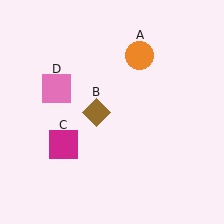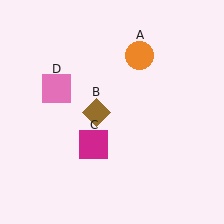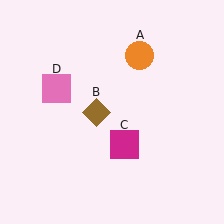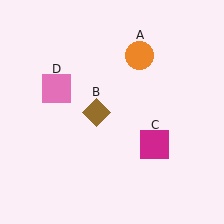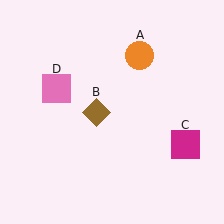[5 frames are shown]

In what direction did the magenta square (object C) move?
The magenta square (object C) moved right.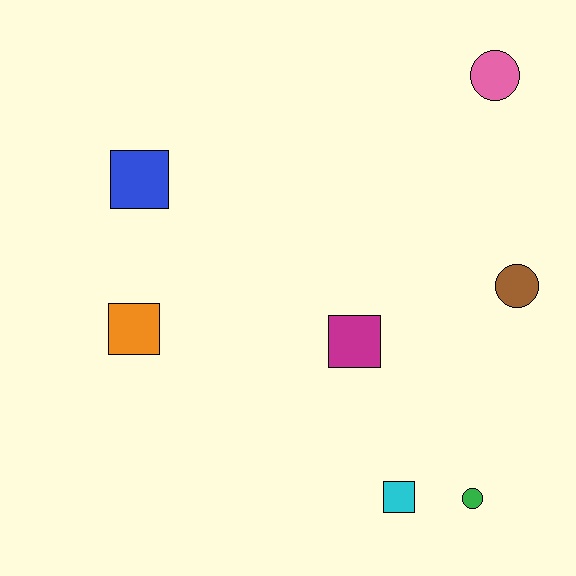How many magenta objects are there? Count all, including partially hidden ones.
There is 1 magenta object.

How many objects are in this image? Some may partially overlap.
There are 7 objects.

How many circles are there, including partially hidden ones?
There are 3 circles.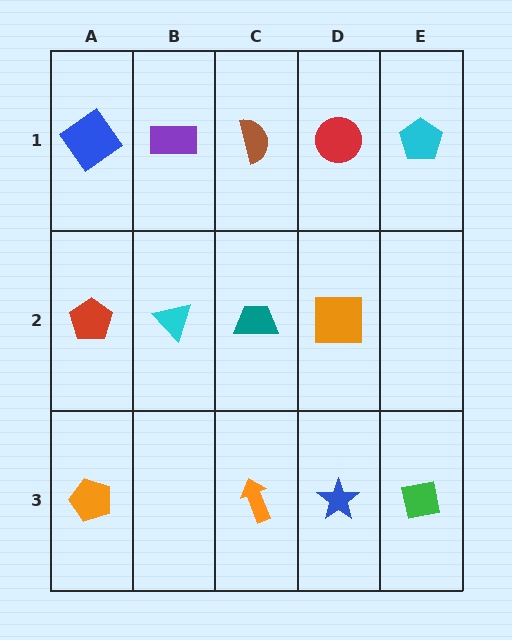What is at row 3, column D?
A blue star.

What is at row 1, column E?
A cyan pentagon.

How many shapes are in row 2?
4 shapes.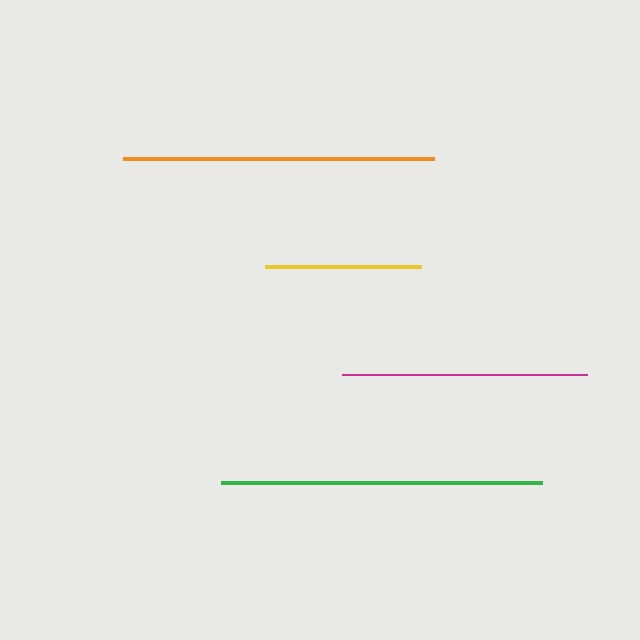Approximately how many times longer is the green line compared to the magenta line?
The green line is approximately 1.3 times the length of the magenta line.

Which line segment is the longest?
The green line is the longest at approximately 321 pixels.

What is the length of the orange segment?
The orange segment is approximately 311 pixels long.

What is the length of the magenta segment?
The magenta segment is approximately 245 pixels long.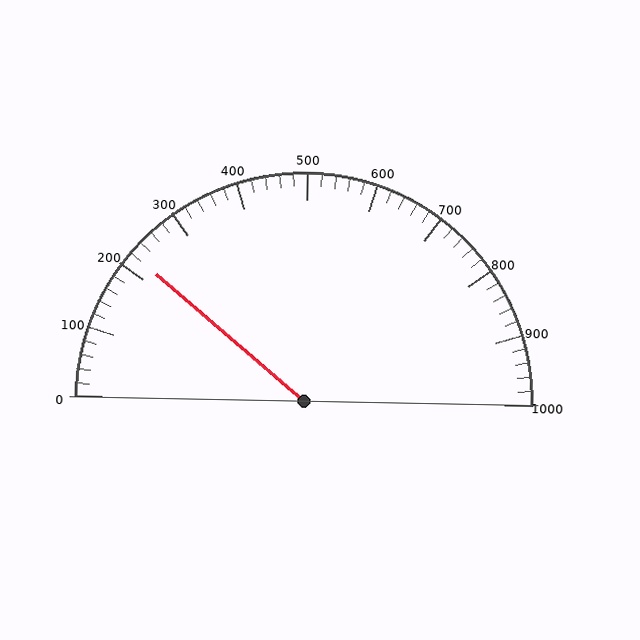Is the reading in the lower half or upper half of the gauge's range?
The reading is in the lower half of the range (0 to 1000).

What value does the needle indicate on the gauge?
The needle indicates approximately 220.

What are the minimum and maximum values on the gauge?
The gauge ranges from 0 to 1000.